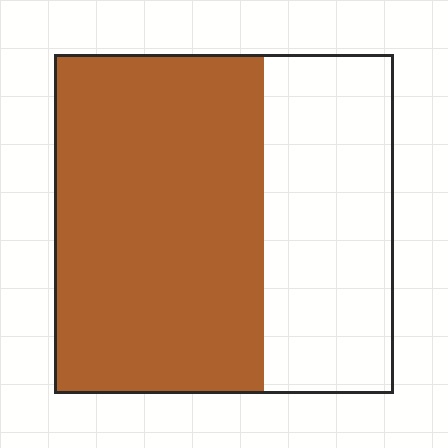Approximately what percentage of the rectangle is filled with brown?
Approximately 60%.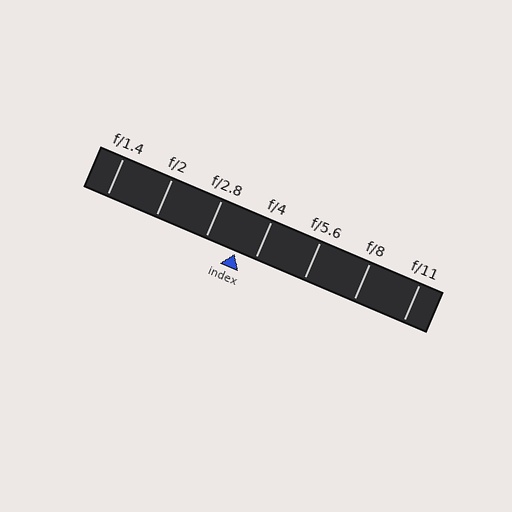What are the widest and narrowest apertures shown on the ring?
The widest aperture shown is f/1.4 and the narrowest is f/11.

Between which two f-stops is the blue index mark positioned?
The index mark is between f/2.8 and f/4.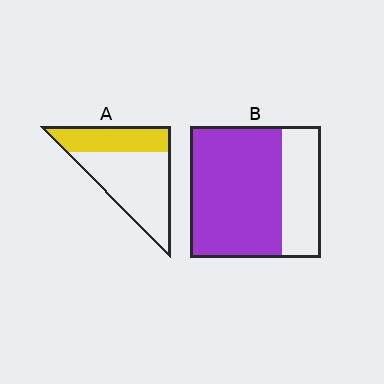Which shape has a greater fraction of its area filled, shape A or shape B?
Shape B.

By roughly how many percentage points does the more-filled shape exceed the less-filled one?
By roughly 35 percentage points (B over A).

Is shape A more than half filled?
No.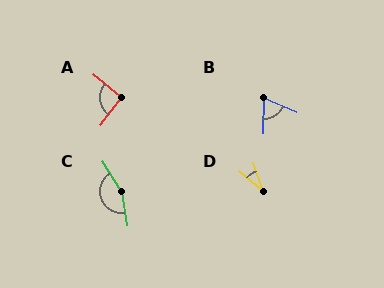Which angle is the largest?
C, at approximately 155 degrees.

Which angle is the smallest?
D, at approximately 31 degrees.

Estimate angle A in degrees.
Approximately 93 degrees.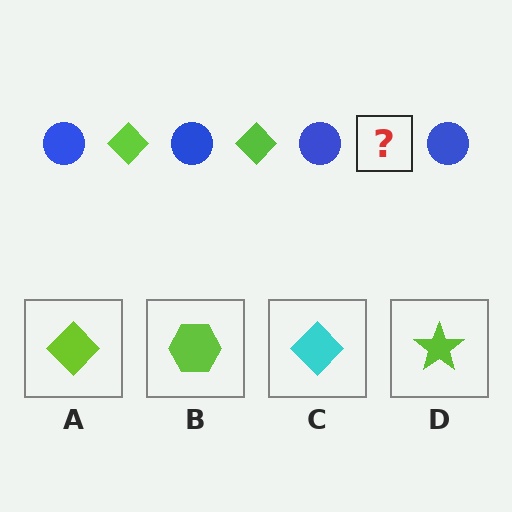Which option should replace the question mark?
Option A.